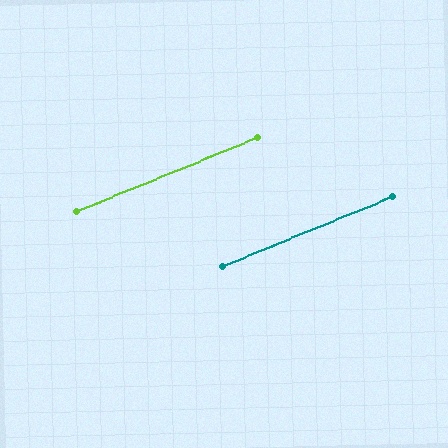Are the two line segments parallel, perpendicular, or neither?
Parallel — their directions differ by only 0.1°.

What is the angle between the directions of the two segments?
Approximately 0 degrees.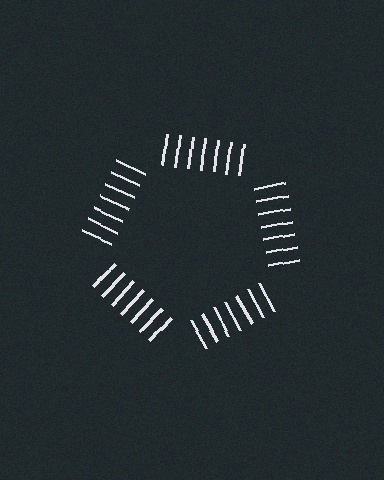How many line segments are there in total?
35 — 7 along each of the 5 edges.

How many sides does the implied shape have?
5 sides — the line-ends trace a pentagon.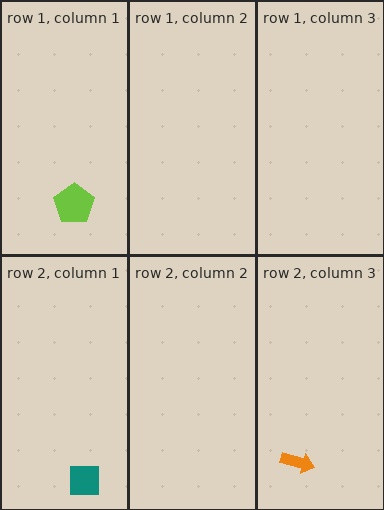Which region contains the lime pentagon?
The row 1, column 1 region.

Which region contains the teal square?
The row 2, column 1 region.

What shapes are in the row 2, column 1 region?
The teal square.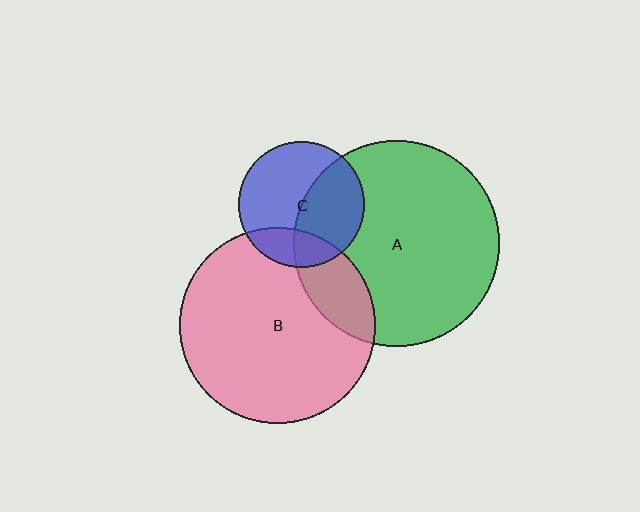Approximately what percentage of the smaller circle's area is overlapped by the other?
Approximately 45%.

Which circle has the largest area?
Circle A (green).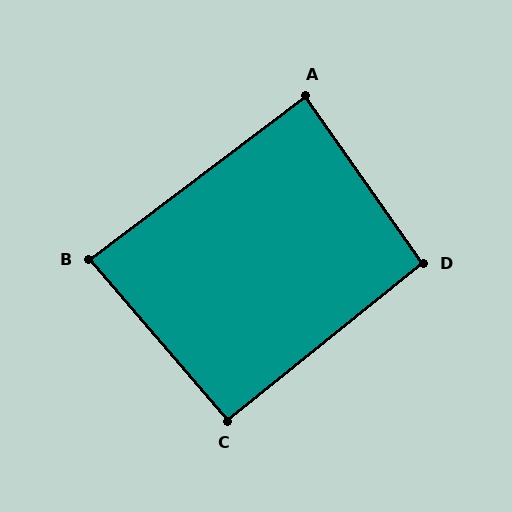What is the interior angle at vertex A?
Approximately 88 degrees (approximately right).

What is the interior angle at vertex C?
Approximately 92 degrees (approximately right).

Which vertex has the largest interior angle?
D, at approximately 94 degrees.